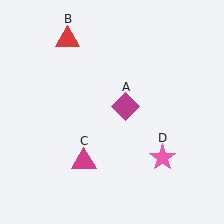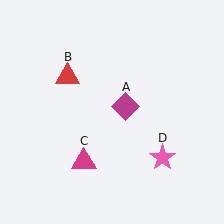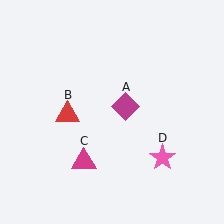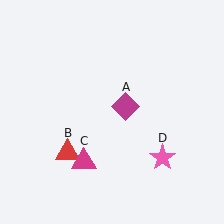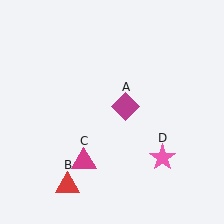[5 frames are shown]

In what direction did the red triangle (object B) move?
The red triangle (object B) moved down.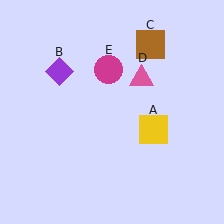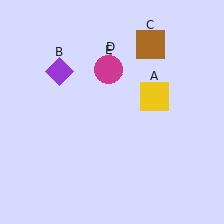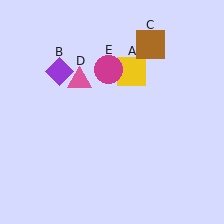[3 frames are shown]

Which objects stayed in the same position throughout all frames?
Purple diamond (object B) and brown square (object C) and magenta circle (object E) remained stationary.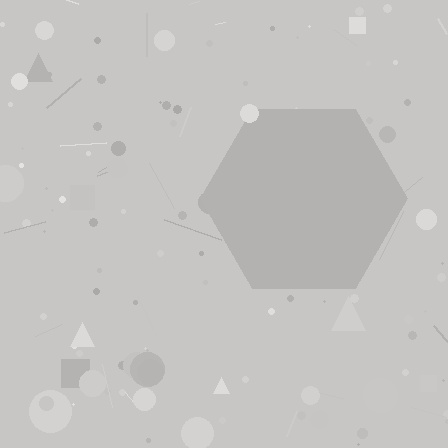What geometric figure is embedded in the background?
A hexagon is embedded in the background.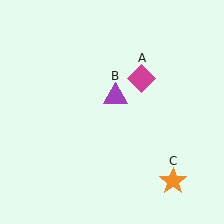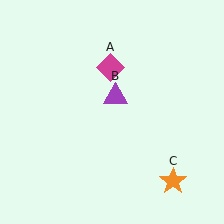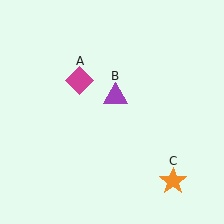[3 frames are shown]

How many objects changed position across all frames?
1 object changed position: magenta diamond (object A).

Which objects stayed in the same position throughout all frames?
Purple triangle (object B) and orange star (object C) remained stationary.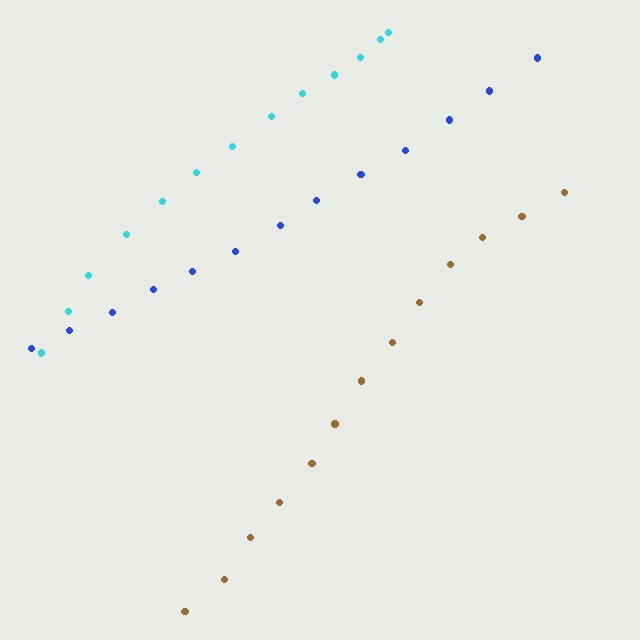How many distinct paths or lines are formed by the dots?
There are 3 distinct paths.